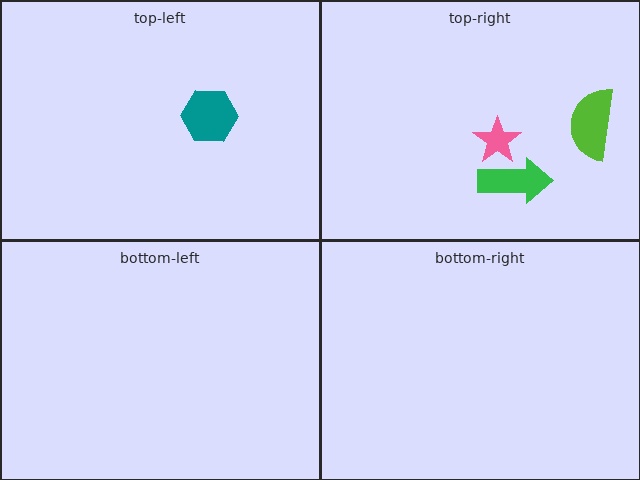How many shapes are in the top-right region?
3.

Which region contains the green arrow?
The top-right region.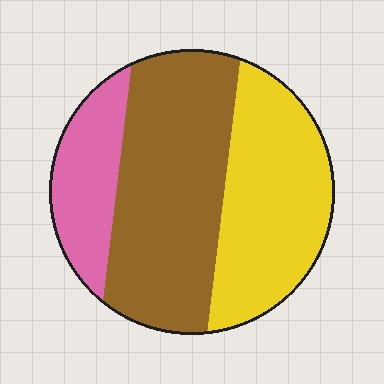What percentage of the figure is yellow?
Yellow covers about 35% of the figure.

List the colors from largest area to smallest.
From largest to smallest: brown, yellow, pink.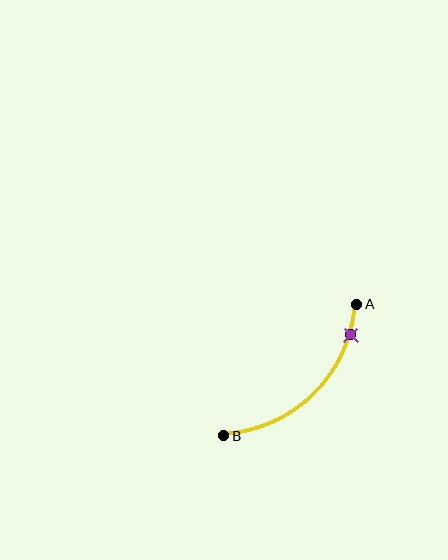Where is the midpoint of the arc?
The arc midpoint is the point on the curve farthest from the straight line joining A and B. It sits below and to the right of that line.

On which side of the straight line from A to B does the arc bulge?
The arc bulges below and to the right of the straight line connecting A and B.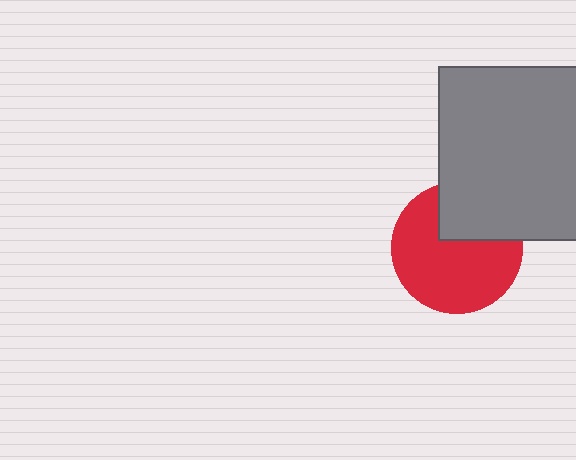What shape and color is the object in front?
The object in front is a gray square.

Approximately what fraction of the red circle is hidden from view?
Roughly 30% of the red circle is hidden behind the gray square.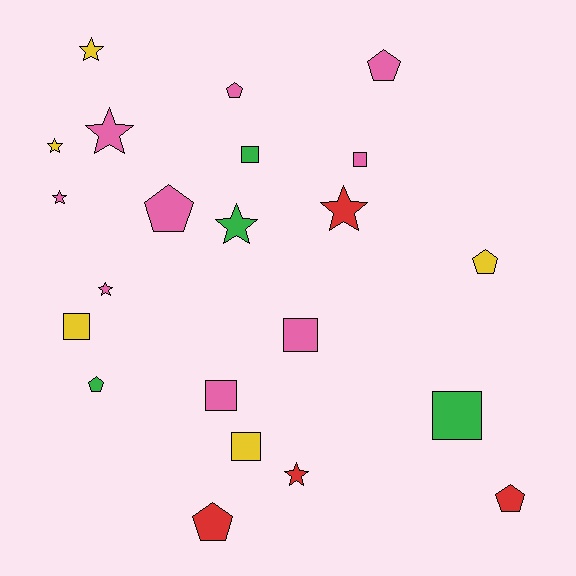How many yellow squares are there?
There are 2 yellow squares.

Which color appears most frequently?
Pink, with 9 objects.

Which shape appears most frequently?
Star, with 8 objects.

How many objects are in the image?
There are 22 objects.